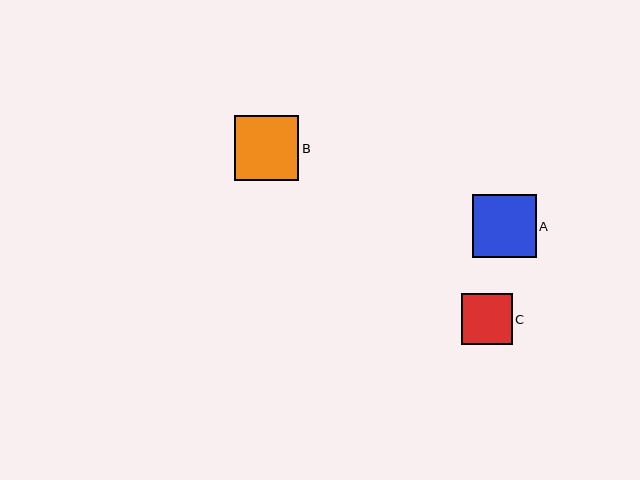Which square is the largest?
Square B is the largest with a size of approximately 65 pixels.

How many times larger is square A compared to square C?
Square A is approximately 1.2 times the size of square C.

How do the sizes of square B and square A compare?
Square B and square A are approximately the same size.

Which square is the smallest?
Square C is the smallest with a size of approximately 51 pixels.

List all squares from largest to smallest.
From largest to smallest: B, A, C.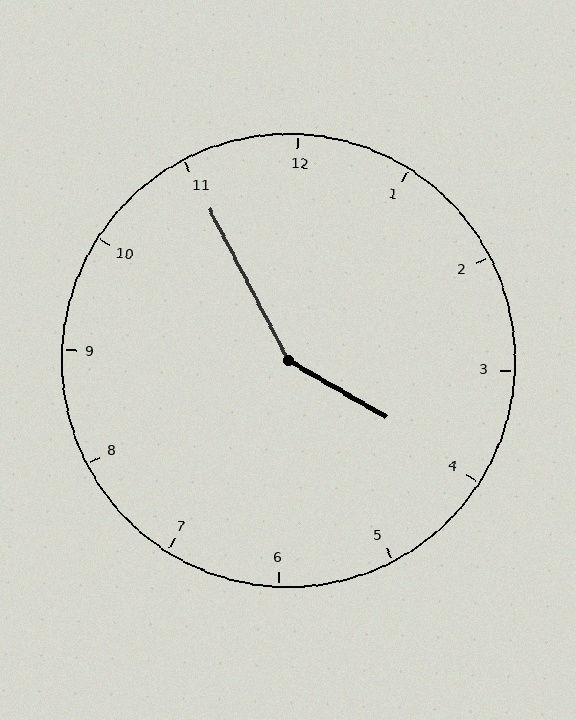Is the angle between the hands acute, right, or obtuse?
It is obtuse.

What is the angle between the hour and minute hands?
Approximately 148 degrees.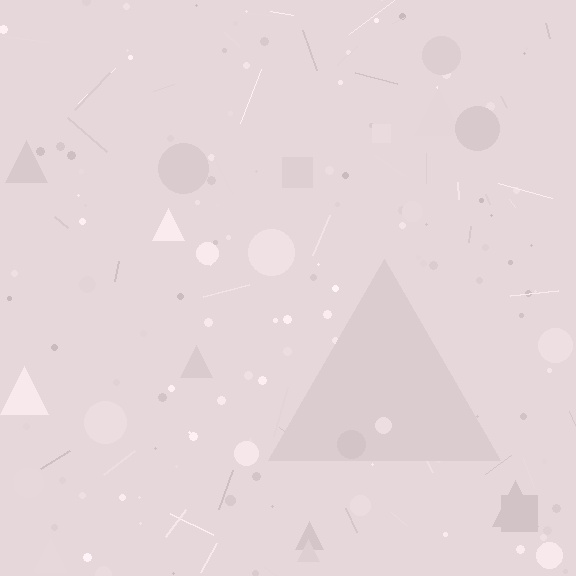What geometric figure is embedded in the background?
A triangle is embedded in the background.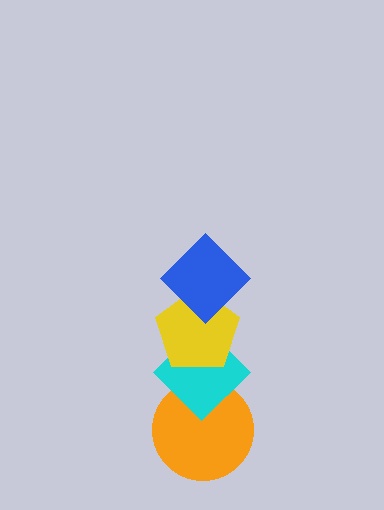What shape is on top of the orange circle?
The cyan diamond is on top of the orange circle.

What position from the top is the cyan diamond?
The cyan diamond is 3rd from the top.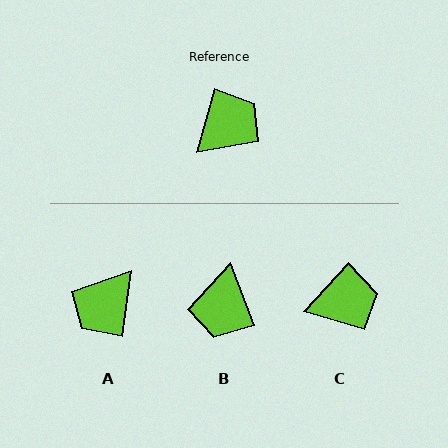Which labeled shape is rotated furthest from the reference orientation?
A, about 172 degrees away.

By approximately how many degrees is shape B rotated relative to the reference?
Approximately 143 degrees clockwise.